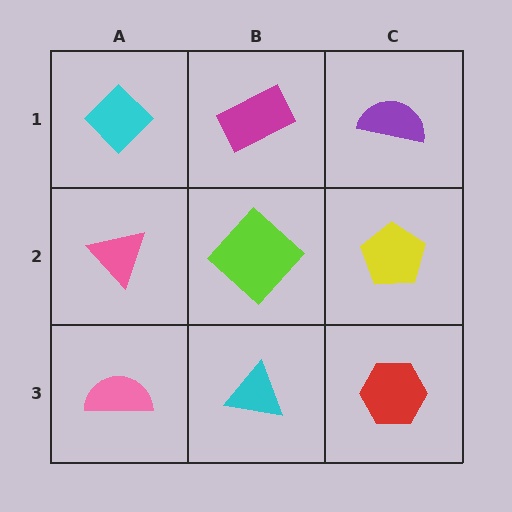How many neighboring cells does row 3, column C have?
2.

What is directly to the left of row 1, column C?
A magenta rectangle.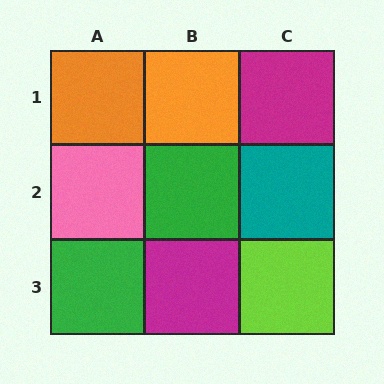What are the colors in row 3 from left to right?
Green, magenta, lime.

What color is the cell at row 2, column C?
Teal.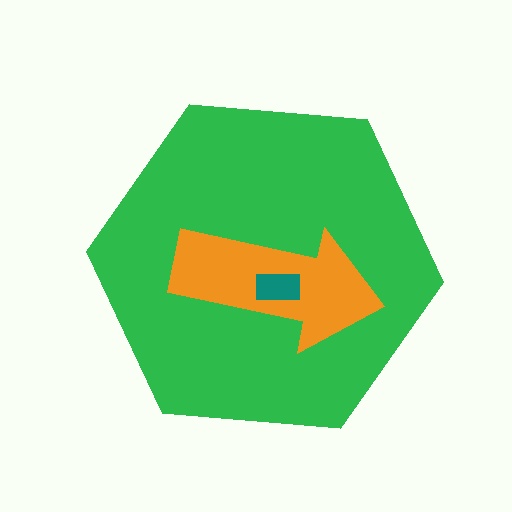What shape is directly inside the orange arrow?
The teal rectangle.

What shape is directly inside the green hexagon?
The orange arrow.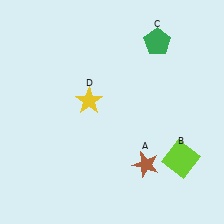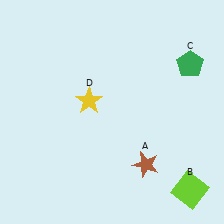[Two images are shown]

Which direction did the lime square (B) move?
The lime square (B) moved down.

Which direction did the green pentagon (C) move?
The green pentagon (C) moved right.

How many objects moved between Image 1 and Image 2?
2 objects moved between the two images.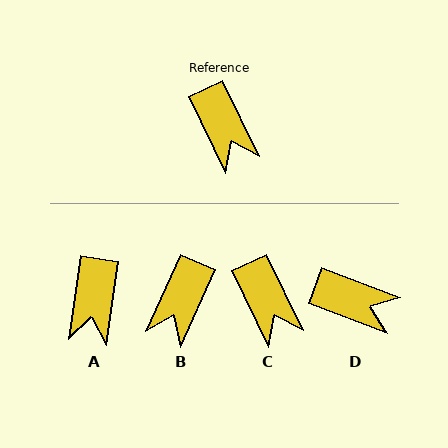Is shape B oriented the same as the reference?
No, it is off by about 51 degrees.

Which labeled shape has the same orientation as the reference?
C.